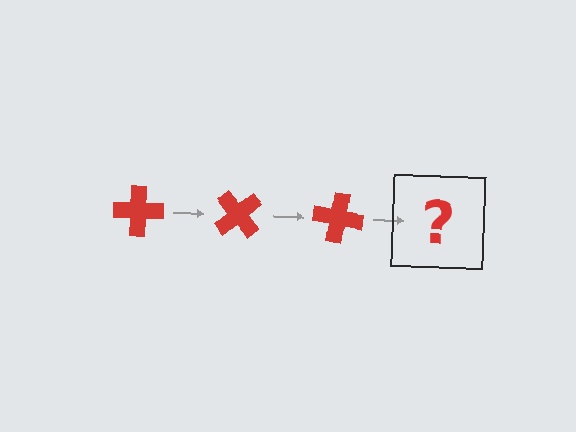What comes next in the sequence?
The next element should be a red cross rotated 150 degrees.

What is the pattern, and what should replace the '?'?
The pattern is that the cross rotates 50 degrees each step. The '?' should be a red cross rotated 150 degrees.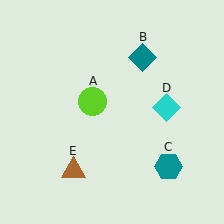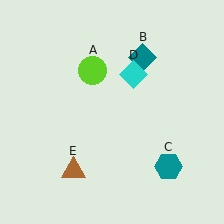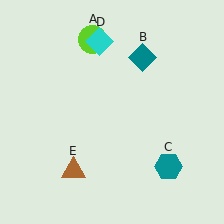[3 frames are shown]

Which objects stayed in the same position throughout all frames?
Teal diamond (object B) and teal hexagon (object C) and brown triangle (object E) remained stationary.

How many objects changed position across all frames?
2 objects changed position: lime circle (object A), cyan diamond (object D).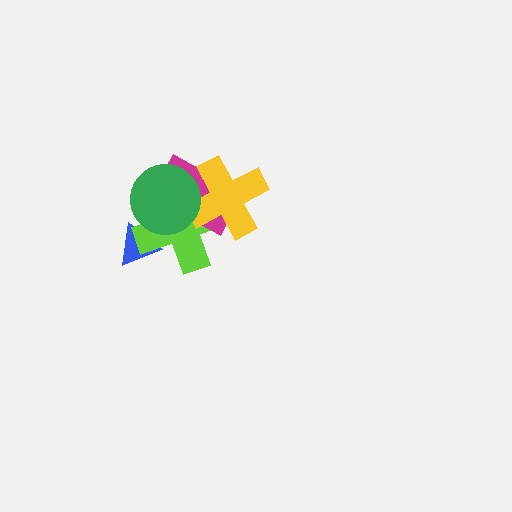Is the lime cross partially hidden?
Yes, it is partially covered by another shape.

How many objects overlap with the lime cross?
4 objects overlap with the lime cross.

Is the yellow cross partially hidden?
Yes, it is partially covered by another shape.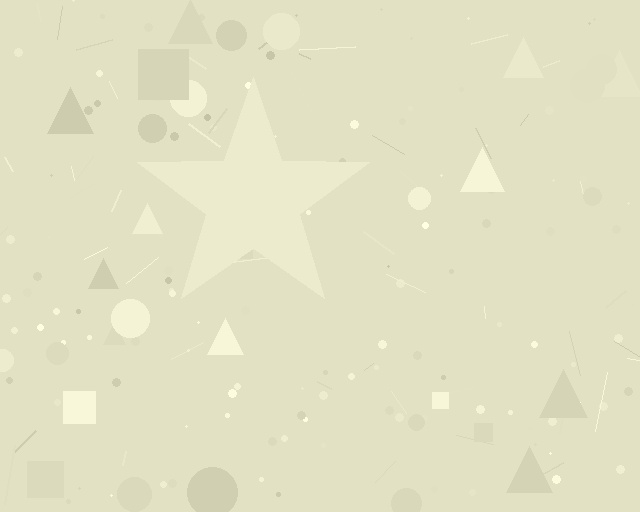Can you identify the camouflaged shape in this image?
The camouflaged shape is a star.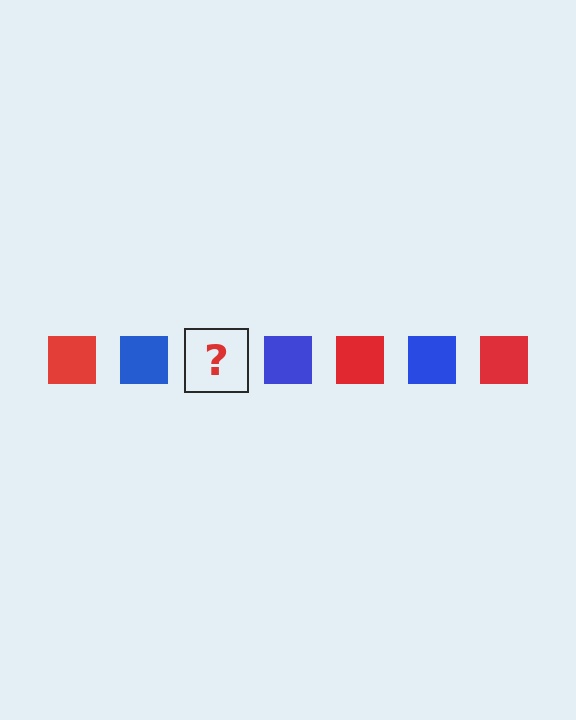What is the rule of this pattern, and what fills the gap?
The rule is that the pattern cycles through red, blue squares. The gap should be filled with a red square.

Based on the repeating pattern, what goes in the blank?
The blank should be a red square.